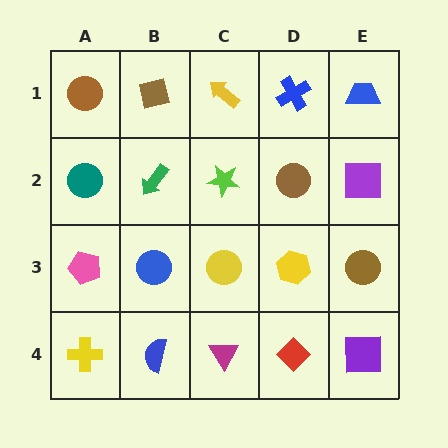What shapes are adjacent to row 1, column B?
A green arrow (row 2, column B), a brown circle (row 1, column A), a yellow arrow (row 1, column C).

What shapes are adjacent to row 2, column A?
A brown circle (row 1, column A), a pink pentagon (row 3, column A), a green arrow (row 2, column B).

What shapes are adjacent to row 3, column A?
A teal circle (row 2, column A), a yellow cross (row 4, column A), a blue circle (row 3, column B).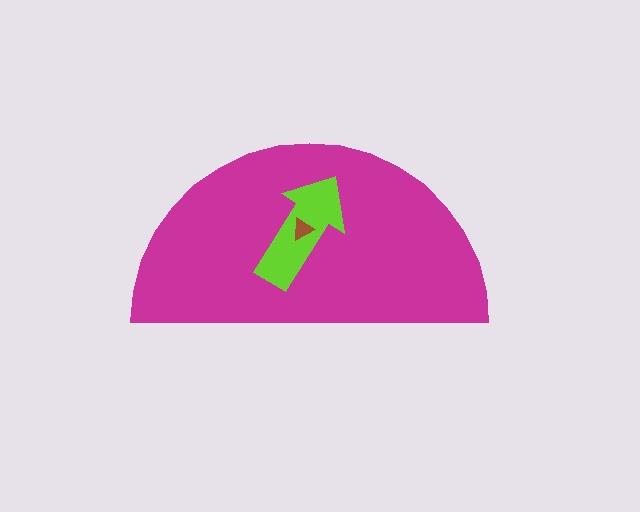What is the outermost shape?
The magenta semicircle.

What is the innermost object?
The brown triangle.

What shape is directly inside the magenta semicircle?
The lime arrow.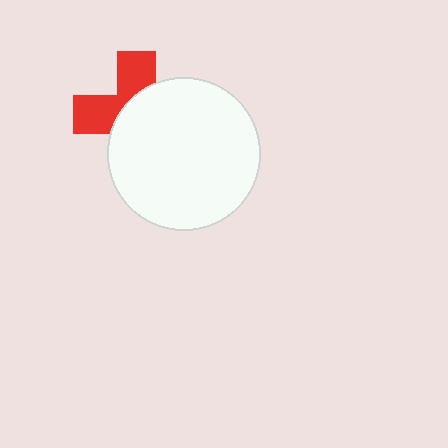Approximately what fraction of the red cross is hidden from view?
Roughly 60% of the red cross is hidden behind the white circle.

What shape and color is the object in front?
The object in front is a white circle.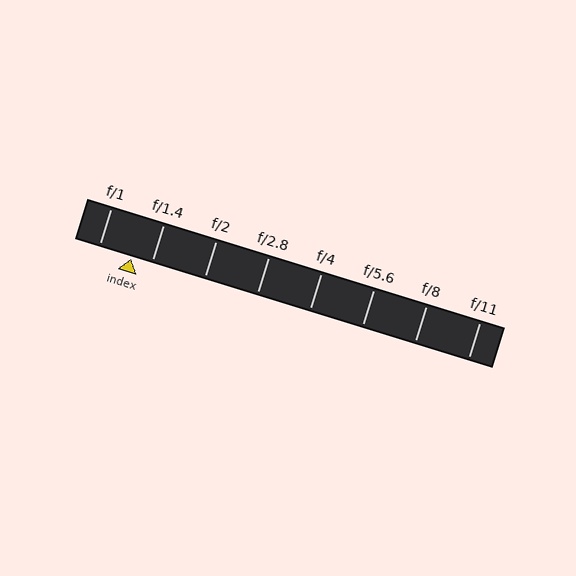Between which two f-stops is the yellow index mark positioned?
The index mark is between f/1 and f/1.4.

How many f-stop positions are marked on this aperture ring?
There are 8 f-stop positions marked.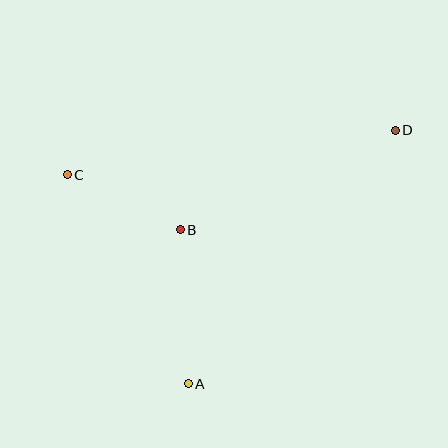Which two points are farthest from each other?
Points C and D are farthest from each other.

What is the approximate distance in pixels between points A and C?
The distance between A and C is approximately 242 pixels.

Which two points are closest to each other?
Points B and C are closest to each other.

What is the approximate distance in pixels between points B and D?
The distance between B and D is approximately 237 pixels.